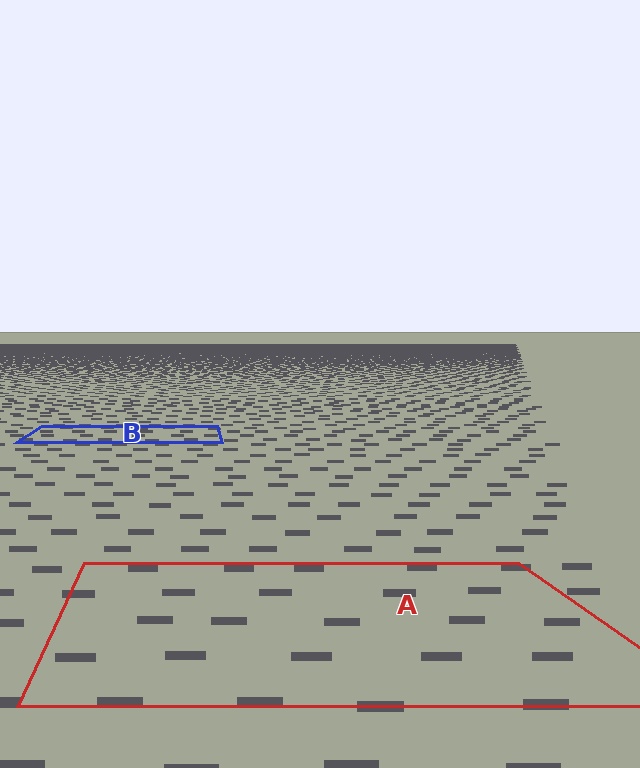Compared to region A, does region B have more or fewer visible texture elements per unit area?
Region B has more texture elements per unit area — they are packed more densely because it is farther away.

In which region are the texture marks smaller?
The texture marks are smaller in region B, because it is farther away.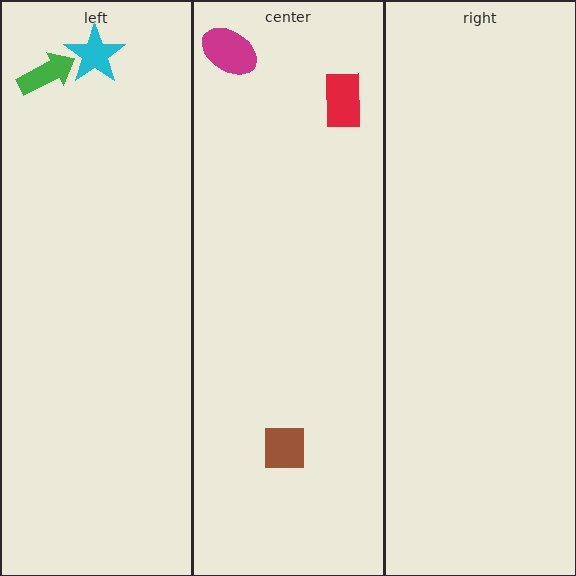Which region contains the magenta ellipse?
The center region.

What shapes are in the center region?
The magenta ellipse, the red rectangle, the brown square.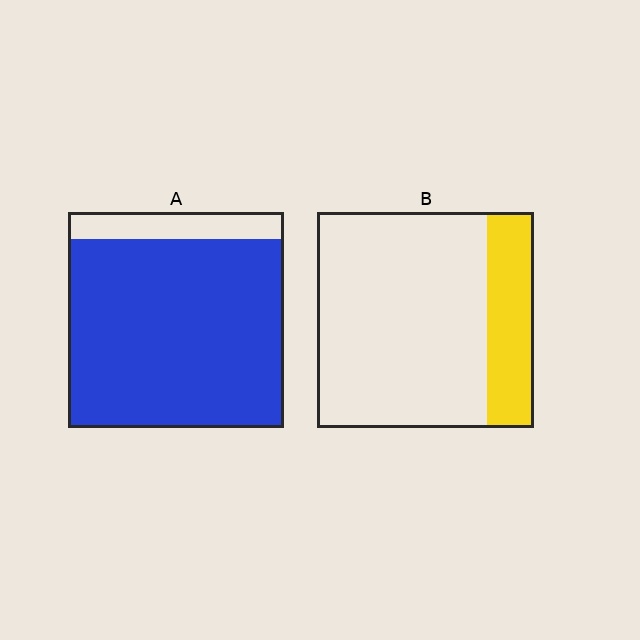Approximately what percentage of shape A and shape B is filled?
A is approximately 90% and B is approximately 20%.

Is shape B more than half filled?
No.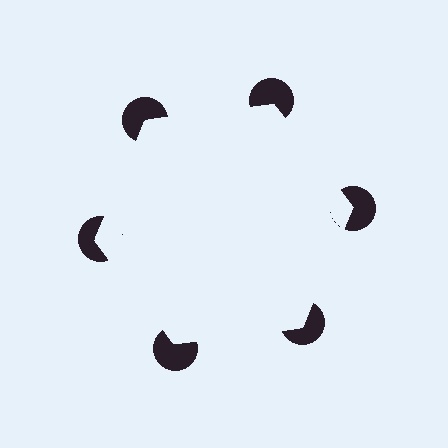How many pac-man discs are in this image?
There are 6 — one at each vertex of the illusory hexagon.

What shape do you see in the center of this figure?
An illusory hexagon — its edges are inferred from the aligned wedge cuts in the pac-man discs, not physically drawn.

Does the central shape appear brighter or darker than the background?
It typically appears slightly brighter than the background, even though no actual brightness change is drawn.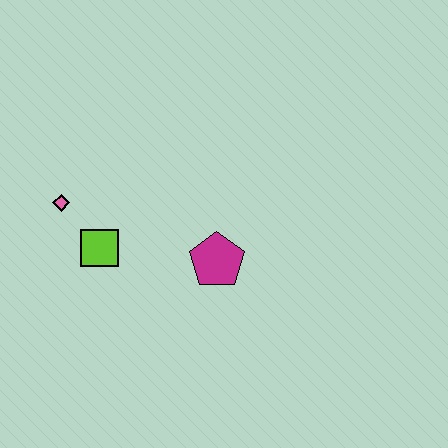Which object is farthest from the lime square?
The magenta pentagon is farthest from the lime square.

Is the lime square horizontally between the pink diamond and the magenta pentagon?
Yes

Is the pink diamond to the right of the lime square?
No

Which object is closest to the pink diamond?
The lime square is closest to the pink diamond.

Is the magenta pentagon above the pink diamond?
No